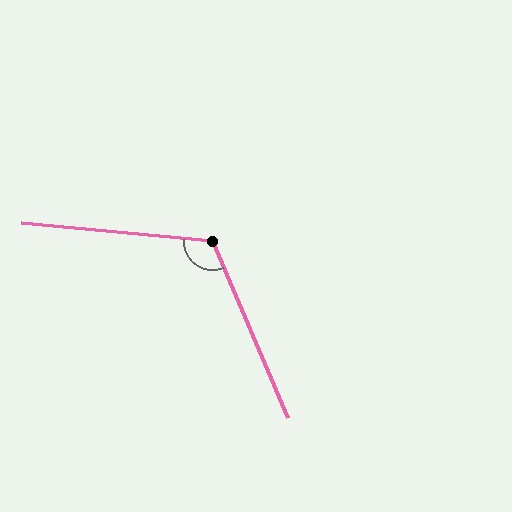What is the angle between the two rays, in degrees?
Approximately 118 degrees.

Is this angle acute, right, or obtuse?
It is obtuse.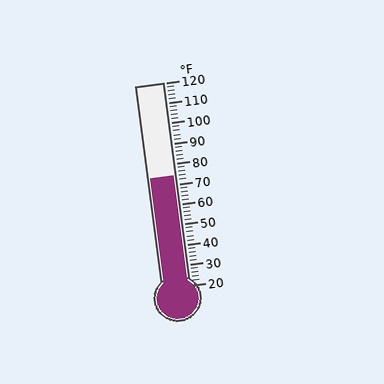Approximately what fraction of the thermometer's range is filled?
The thermometer is filled to approximately 55% of its range.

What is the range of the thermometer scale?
The thermometer scale ranges from 20°F to 120°F.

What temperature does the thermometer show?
The thermometer shows approximately 74°F.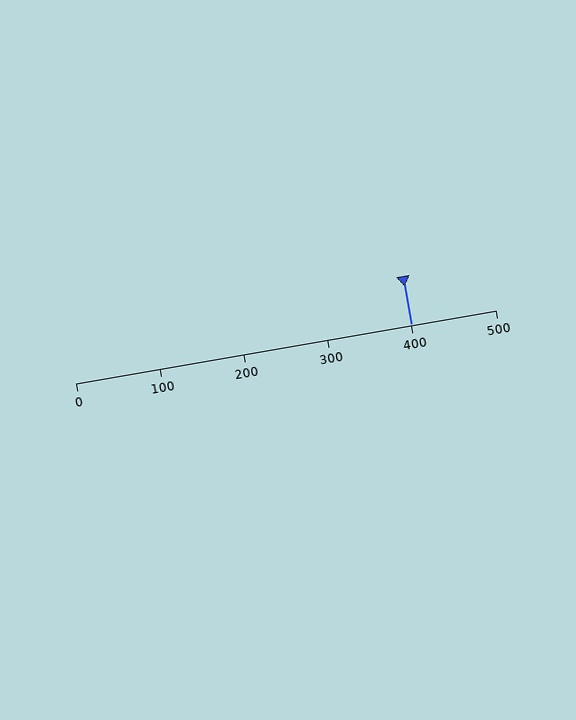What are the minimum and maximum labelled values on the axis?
The axis runs from 0 to 500.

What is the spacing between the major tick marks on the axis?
The major ticks are spaced 100 apart.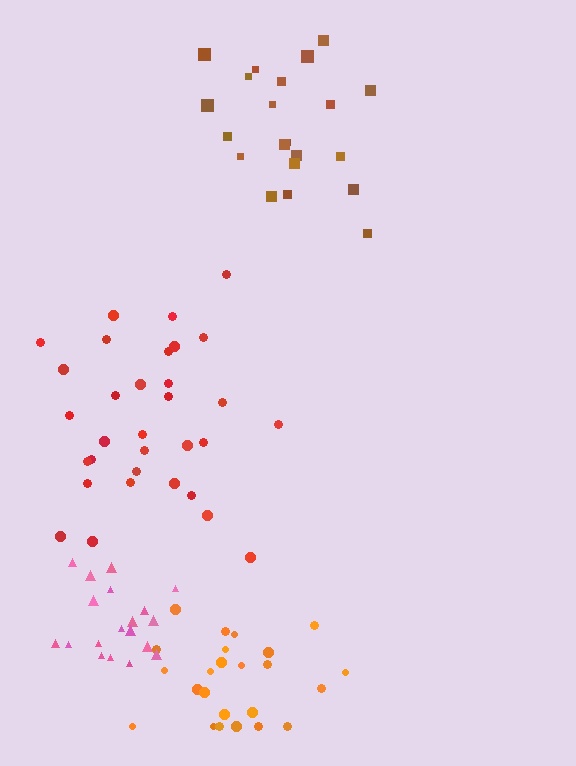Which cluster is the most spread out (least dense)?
Red.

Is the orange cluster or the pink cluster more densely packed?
Pink.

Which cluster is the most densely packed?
Pink.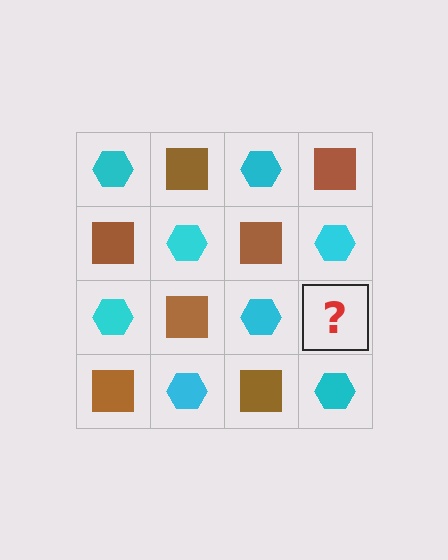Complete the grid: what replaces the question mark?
The question mark should be replaced with a brown square.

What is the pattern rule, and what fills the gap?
The rule is that it alternates cyan hexagon and brown square in a checkerboard pattern. The gap should be filled with a brown square.